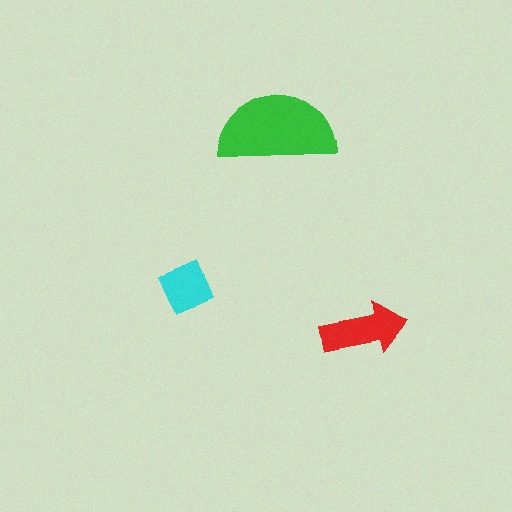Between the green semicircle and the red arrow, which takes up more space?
The green semicircle.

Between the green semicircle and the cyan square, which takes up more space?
The green semicircle.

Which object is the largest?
The green semicircle.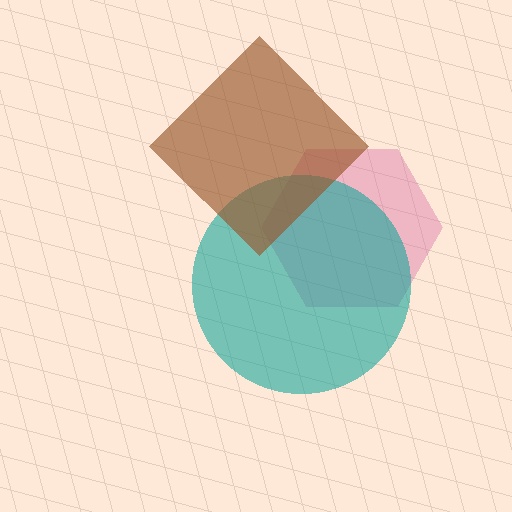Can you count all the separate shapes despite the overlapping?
Yes, there are 3 separate shapes.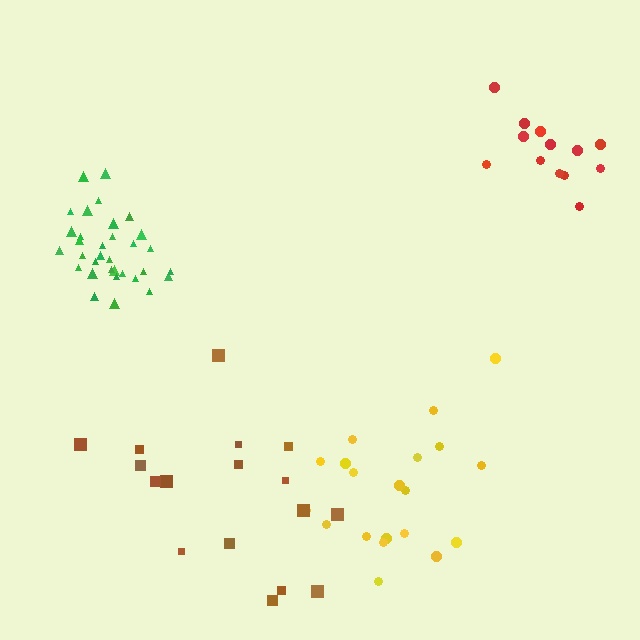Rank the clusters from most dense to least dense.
green, red, yellow, brown.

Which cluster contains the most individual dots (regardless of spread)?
Green (33).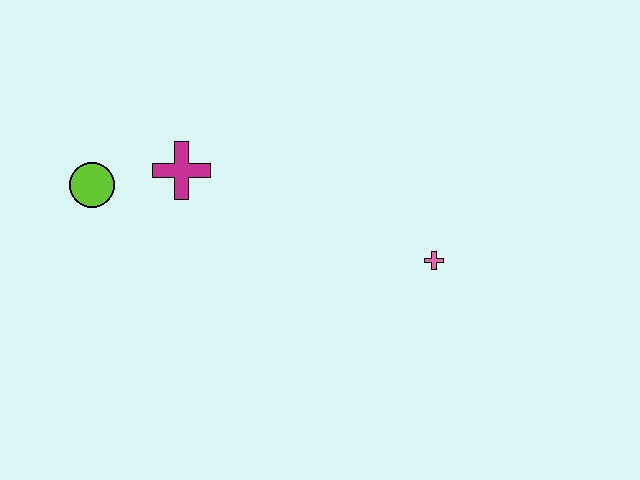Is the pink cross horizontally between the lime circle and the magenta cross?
No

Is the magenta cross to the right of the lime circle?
Yes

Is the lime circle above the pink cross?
Yes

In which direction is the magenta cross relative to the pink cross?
The magenta cross is to the left of the pink cross.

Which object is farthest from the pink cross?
The lime circle is farthest from the pink cross.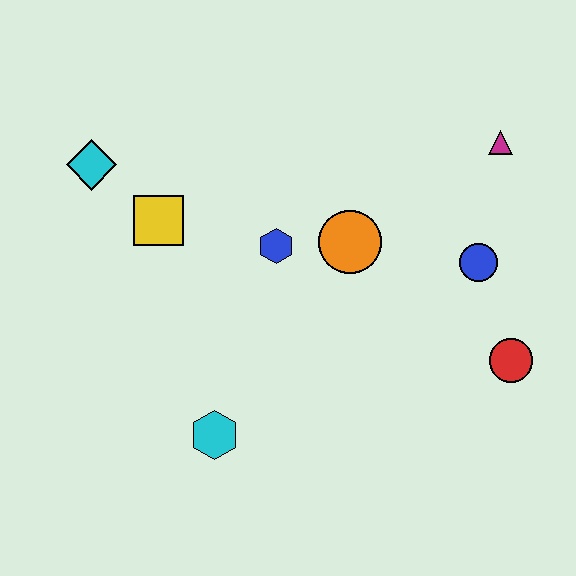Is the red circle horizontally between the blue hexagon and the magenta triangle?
No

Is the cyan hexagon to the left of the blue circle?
Yes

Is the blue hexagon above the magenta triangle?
No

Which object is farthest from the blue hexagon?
The red circle is farthest from the blue hexagon.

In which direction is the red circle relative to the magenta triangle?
The red circle is below the magenta triangle.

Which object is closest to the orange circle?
The blue hexagon is closest to the orange circle.